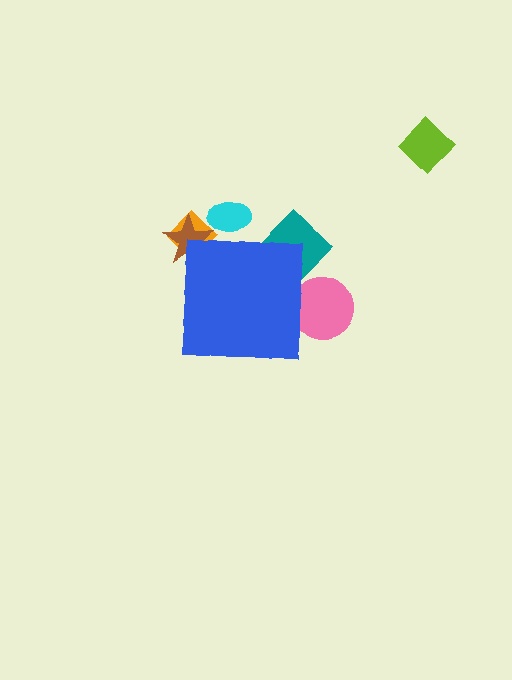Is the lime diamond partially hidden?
No, the lime diamond is fully visible.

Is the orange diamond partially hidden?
Yes, the orange diamond is partially hidden behind the blue square.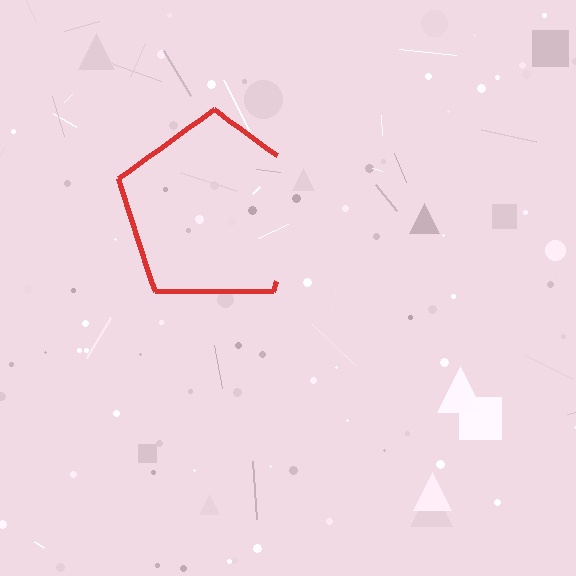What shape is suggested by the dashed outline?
The dashed outline suggests a pentagon.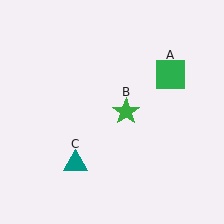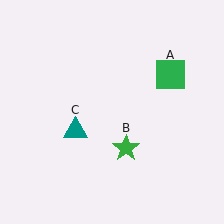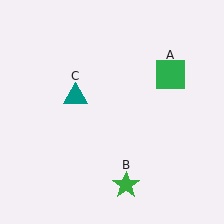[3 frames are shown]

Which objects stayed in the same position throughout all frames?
Green square (object A) remained stationary.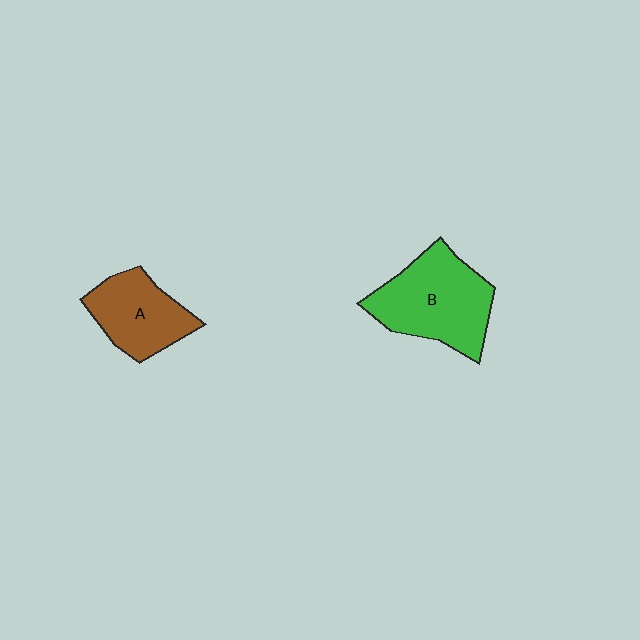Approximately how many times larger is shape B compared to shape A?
Approximately 1.4 times.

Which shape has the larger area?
Shape B (green).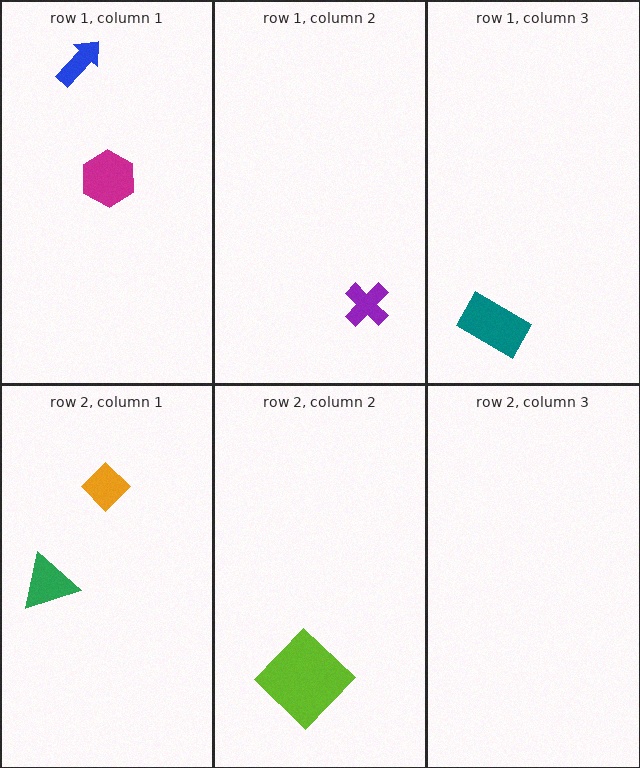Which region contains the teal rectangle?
The row 1, column 3 region.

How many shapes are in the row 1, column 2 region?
1.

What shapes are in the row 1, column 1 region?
The magenta hexagon, the blue arrow.